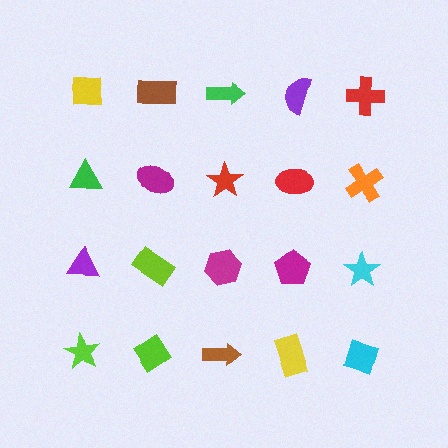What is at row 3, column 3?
A magenta hexagon.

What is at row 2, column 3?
A red star.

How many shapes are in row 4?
5 shapes.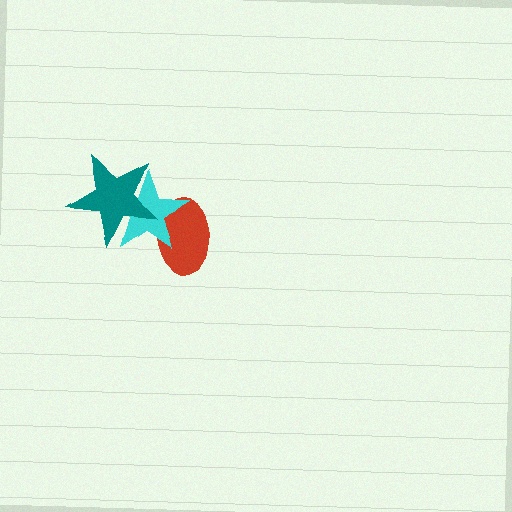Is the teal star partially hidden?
No, no other shape covers it.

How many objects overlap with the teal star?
2 objects overlap with the teal star.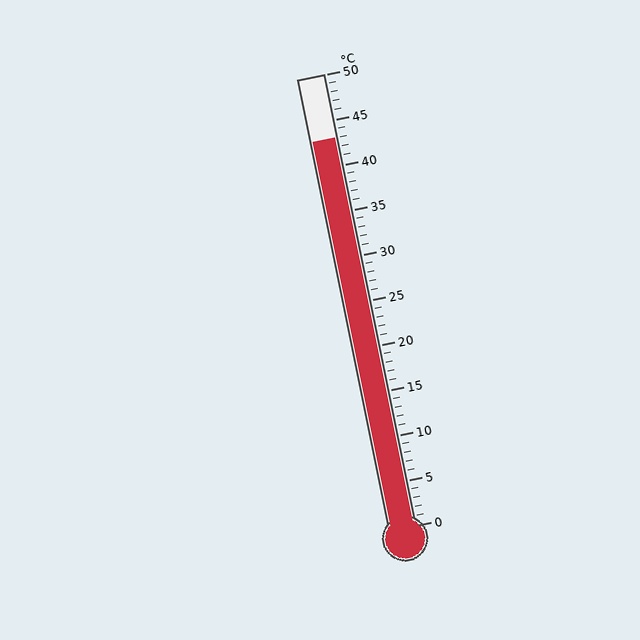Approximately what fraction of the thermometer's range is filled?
The thermometer is filled to approximately 85% of its range.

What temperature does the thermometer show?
The thermometer shows approximately 43°C.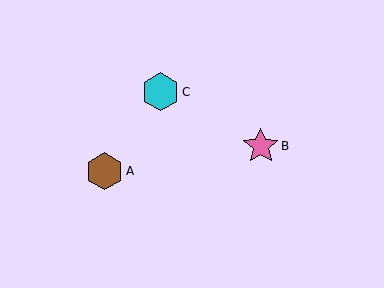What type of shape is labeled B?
Shape B is a pink star.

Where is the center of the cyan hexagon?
The center of the cyan hexagon is at (161, 92).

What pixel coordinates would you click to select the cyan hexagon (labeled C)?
Click at (161, 92) to select the cyan hexagon C.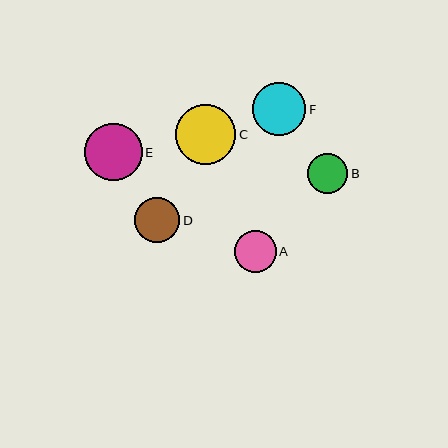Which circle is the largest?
Circle C is the largest with a size of approximately 60 pixels.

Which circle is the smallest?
Circle B is the smallest with a size of approximately 40 pixels.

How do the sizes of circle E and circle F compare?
Circle E and circle F are approximately the same size.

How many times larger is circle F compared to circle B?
Circle F is approximately 1.3 times the size of circle B.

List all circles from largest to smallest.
From largest to smallest: C, E, F, D, A, B.